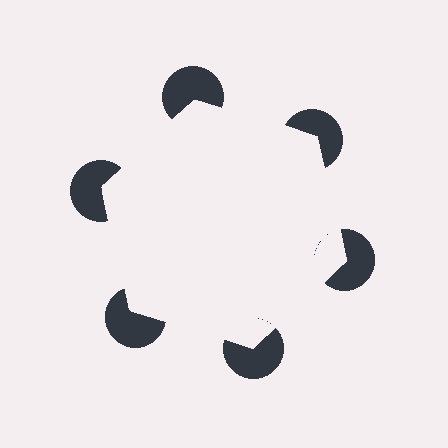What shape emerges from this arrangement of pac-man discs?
An illusory hexagon — its edges are inferred from the aligned wedge cuts in the pac-man discs, not physically drawn.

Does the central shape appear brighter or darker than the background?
It typically appears slightly brighter than the background, even though no actual brightness change is drawn.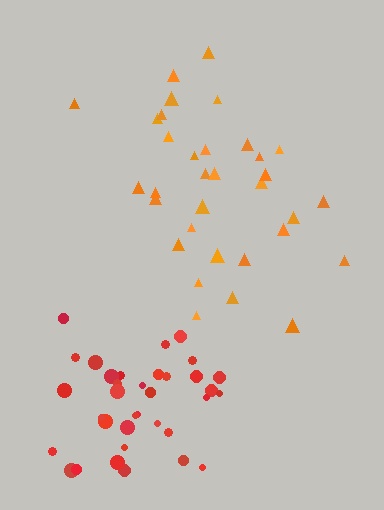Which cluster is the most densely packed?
Red.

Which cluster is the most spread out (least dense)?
Orange.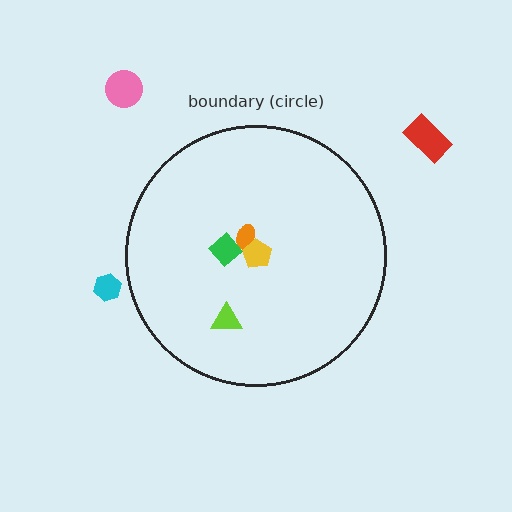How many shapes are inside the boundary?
4 inside, 3 outside.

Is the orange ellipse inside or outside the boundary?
Inside.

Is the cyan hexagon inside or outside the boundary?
Outside.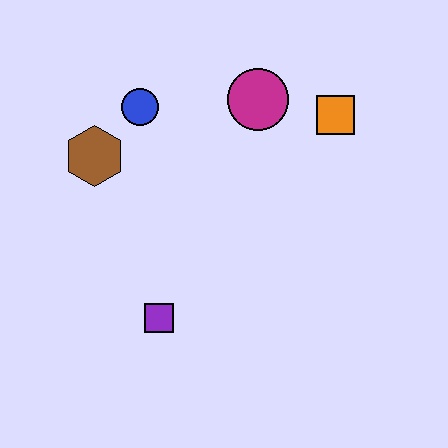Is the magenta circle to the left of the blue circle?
No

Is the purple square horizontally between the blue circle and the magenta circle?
Yes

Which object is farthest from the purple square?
The orange square is farthest from the purple square.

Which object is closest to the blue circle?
The brown hexagon is closest to the blue circle.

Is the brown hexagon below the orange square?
Yes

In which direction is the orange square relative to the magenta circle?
The orange square is to the right of the magenta circle.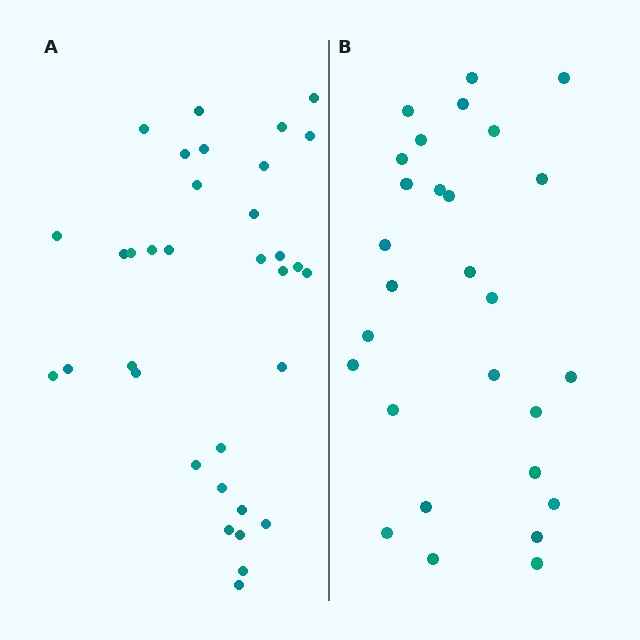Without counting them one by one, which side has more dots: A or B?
Region A (the left region) has more dots.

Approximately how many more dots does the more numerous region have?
Region A has about 6 more dots than region B.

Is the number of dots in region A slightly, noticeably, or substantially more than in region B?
Region A has only slightly more — the two regions are fairly close. The ratio is roughly 1.2 to 1.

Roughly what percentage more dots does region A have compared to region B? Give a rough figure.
About 20% more.